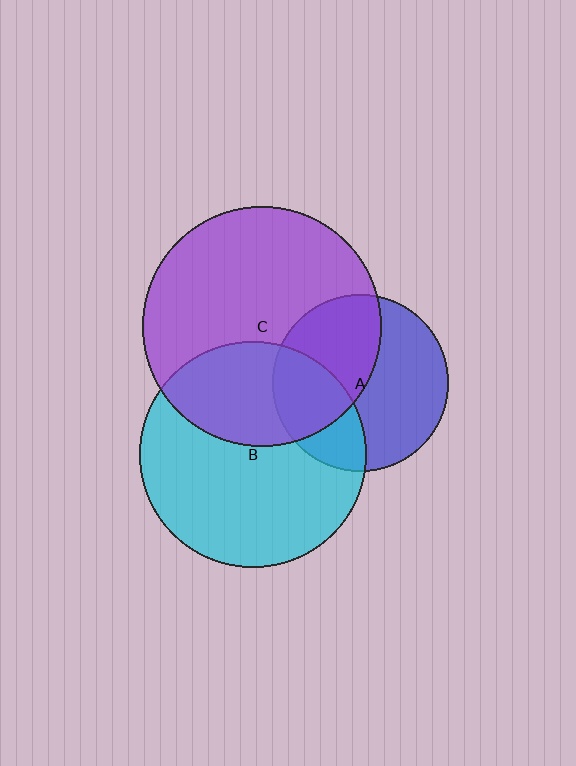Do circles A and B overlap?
Yes.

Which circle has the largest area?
Circle C (purple).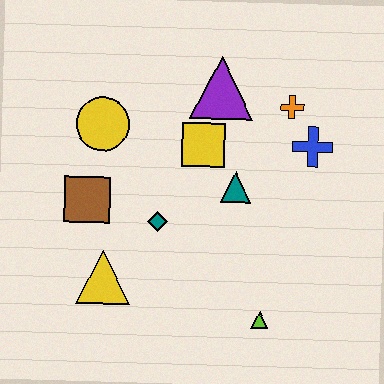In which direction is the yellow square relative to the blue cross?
The yellow square is to the left of the blue cross.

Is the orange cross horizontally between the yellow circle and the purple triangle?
No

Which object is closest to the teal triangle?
The yellow square is closest to the teal triangle.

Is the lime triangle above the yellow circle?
No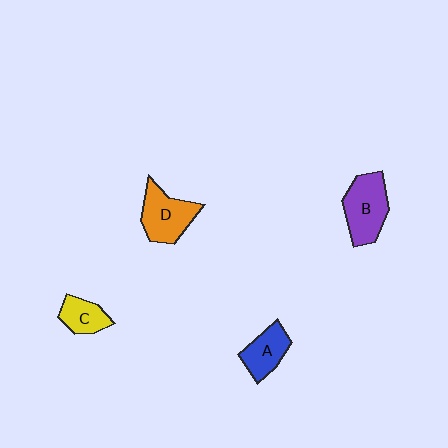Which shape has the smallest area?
Shape C (yellow).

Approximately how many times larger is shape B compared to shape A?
Approximately 1.5 times.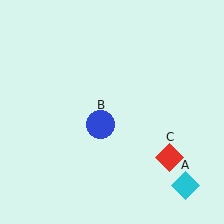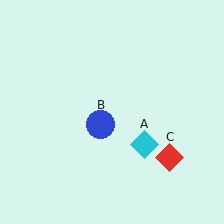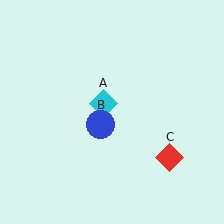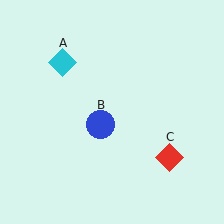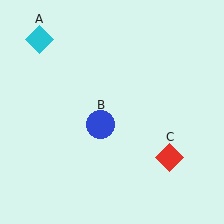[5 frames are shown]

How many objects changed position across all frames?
1 object changed position: cyan diamond (object A).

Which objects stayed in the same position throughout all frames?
Blue circle (object B) and red diamond (object C) remained stationary.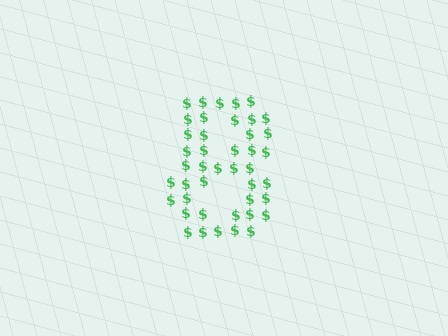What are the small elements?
The small elements are dollar signs.